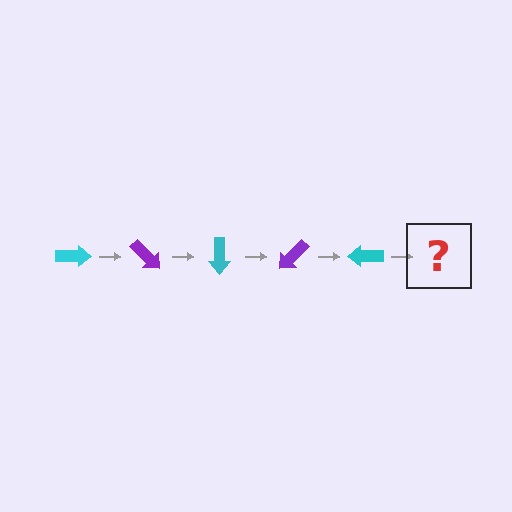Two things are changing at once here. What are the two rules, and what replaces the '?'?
The two rules are that it rotates 45 degrees each step and the color cycles through cyan and purple. The '?' should be a purple arrow, rotated 225 degrees from the start.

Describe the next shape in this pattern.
It should be a purple arrow, rotated 225 degrees from the start.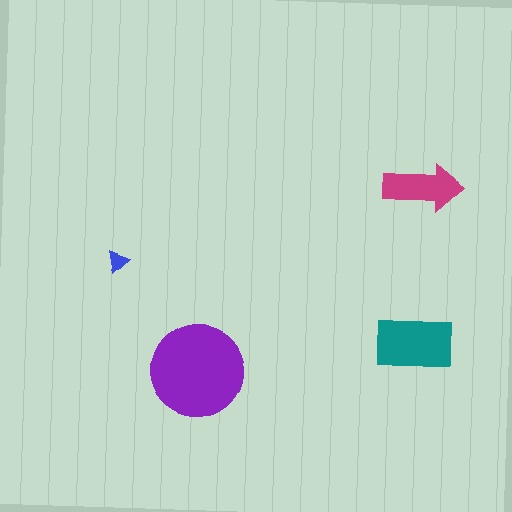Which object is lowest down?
The purple circle is bottommost.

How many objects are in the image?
There are 4 objects in the image.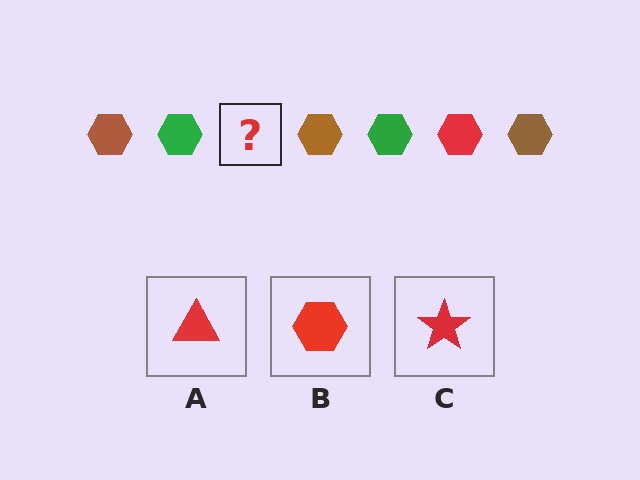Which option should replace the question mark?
Option B.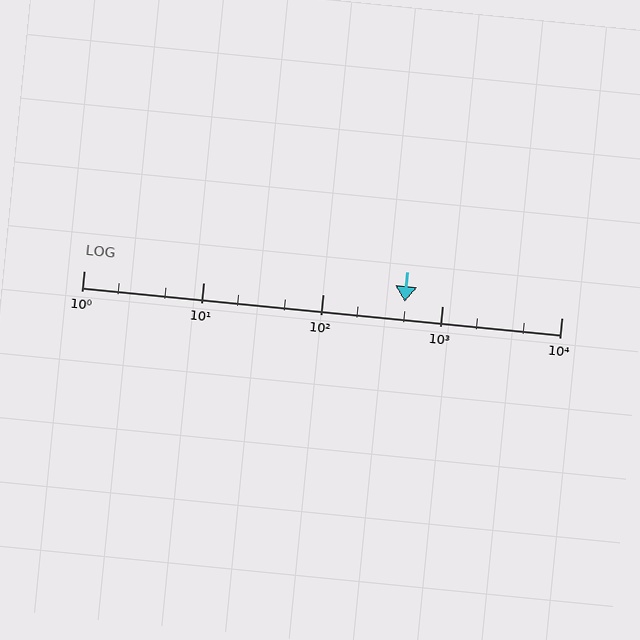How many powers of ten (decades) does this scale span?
The scale spans 4 decades, from 1 to 10000.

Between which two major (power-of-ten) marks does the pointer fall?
The pointer is between 100 and 1000.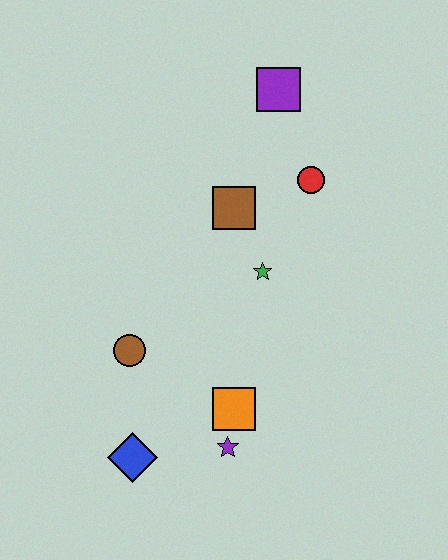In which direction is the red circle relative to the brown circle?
The red circle is to the right of the brown circle.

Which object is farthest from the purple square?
The blue diamond is farthest from the purple square.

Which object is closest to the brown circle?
The blue diamond is closest to the brown circle.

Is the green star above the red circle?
No